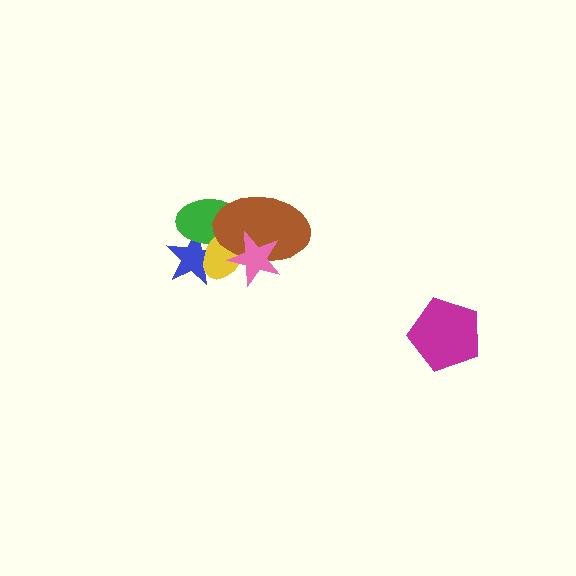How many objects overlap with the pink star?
2 objects overlap with the pink star.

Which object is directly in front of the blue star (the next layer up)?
The green ellipse is directly in front of the blue star.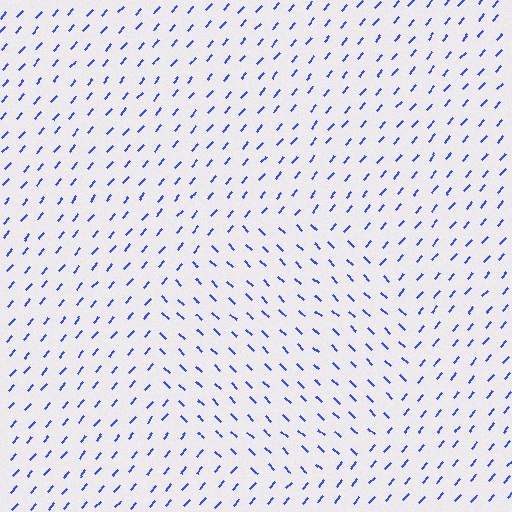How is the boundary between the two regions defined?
The boundary is defined purely by a change in line orientation (approximately 86 degrees difference). All lines are the same color and thickness.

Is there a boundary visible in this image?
Yes, there is a texture boundary formed by a change in line orientation.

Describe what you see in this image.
The image is filled with small blue line segments. A circle region in the image has lines oriented differently from the surrounding lines, creating a visible texture boundary.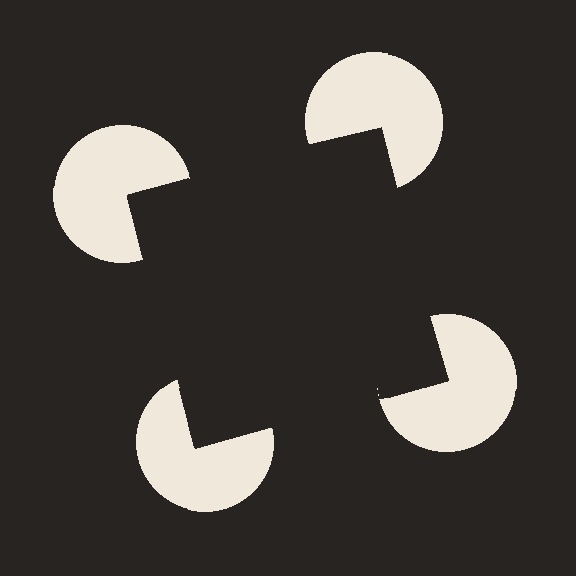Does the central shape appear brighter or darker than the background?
It typically appears slightly darker than the background, even though no actual brightness change is drawn.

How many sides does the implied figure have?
4 sides.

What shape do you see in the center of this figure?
An illusory square — its edges are inferred from the aligned wedge cuts in the pac-man discs, not physically drawn.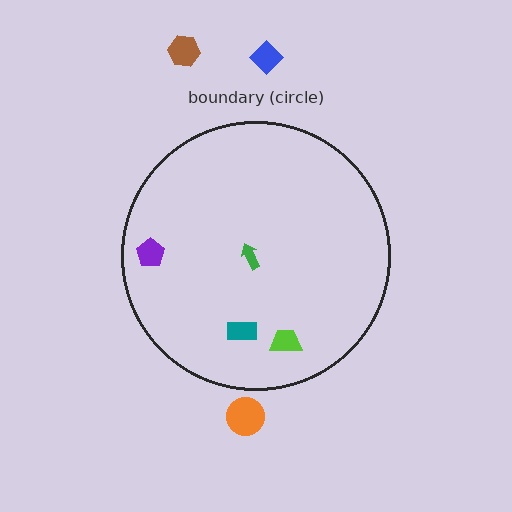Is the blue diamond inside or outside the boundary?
Outside.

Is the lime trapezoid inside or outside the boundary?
Inside.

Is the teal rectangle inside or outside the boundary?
Inside.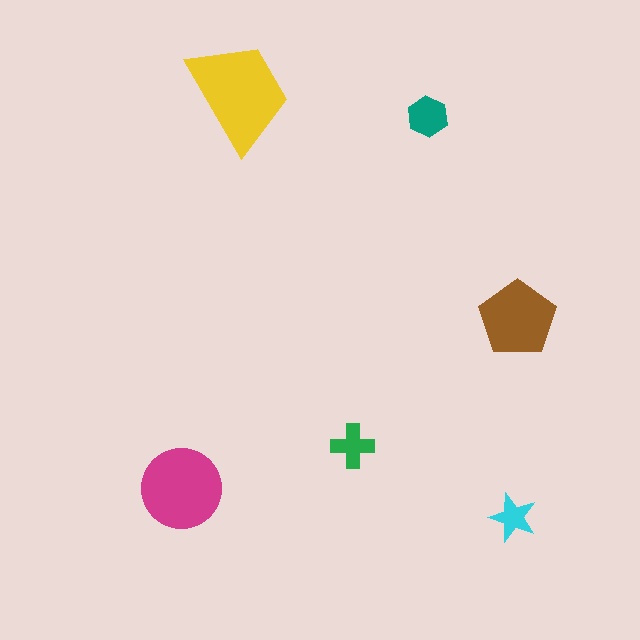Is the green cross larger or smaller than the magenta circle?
Smaller.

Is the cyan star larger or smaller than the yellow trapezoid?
Smaller.